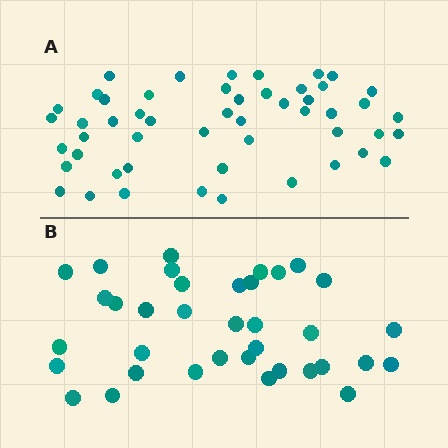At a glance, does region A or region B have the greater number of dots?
Region A (the top region) has more dots.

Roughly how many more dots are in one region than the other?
Region A has approximately 15 more dots than region B.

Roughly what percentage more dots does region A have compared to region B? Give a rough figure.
About 40% more.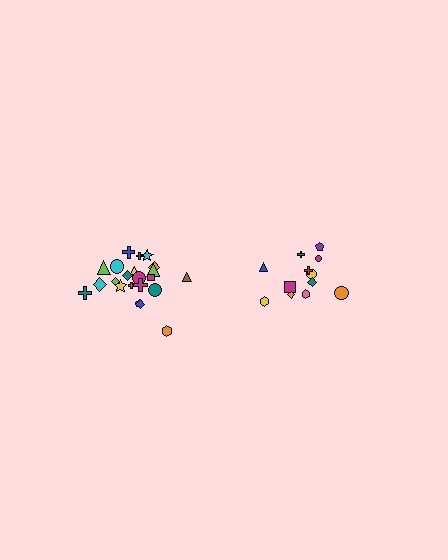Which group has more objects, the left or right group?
The left group.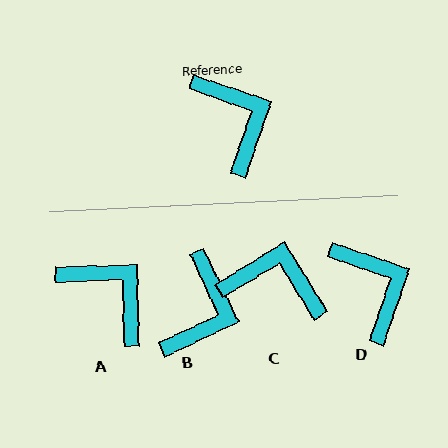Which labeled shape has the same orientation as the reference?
D.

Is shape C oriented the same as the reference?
No, it is off by about 50 degrees.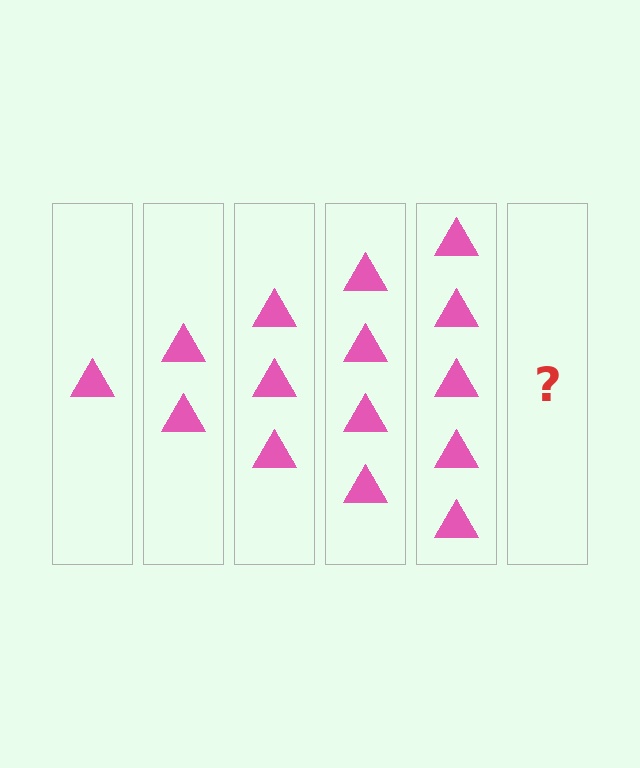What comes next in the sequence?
The next element should be 6 triangles.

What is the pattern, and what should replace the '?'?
The pattern is that each step adds one more triangle. The '?' should be 6 triangles.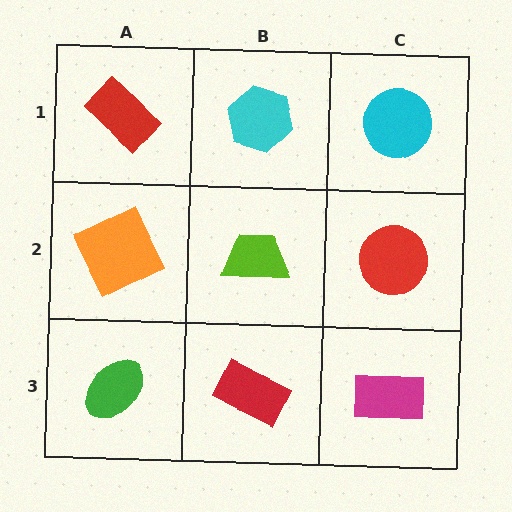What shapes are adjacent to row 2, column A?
A red rectangle (row 1, column A), a green ellipse (row 3, column A), a lime trapezoid (row 2, column B).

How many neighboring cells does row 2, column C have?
3.